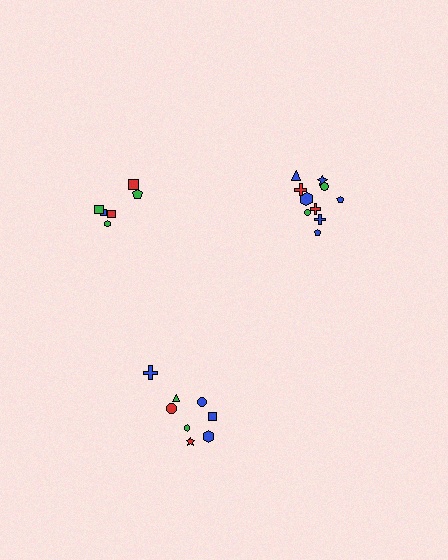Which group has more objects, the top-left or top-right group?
The top-right group.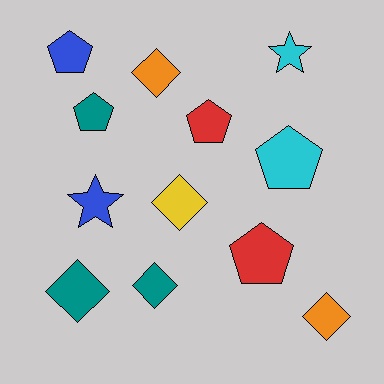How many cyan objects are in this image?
There are 2 cyan objects.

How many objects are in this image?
There are 12 objects.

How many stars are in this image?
There are 2 stars.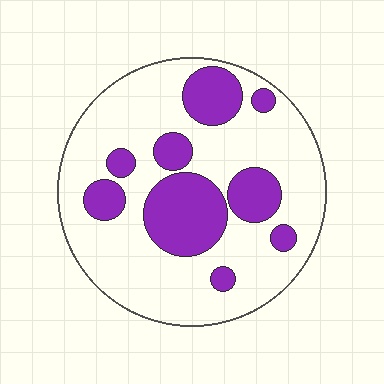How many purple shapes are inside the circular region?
9.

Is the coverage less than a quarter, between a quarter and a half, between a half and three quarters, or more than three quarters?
Between a quarter and a half.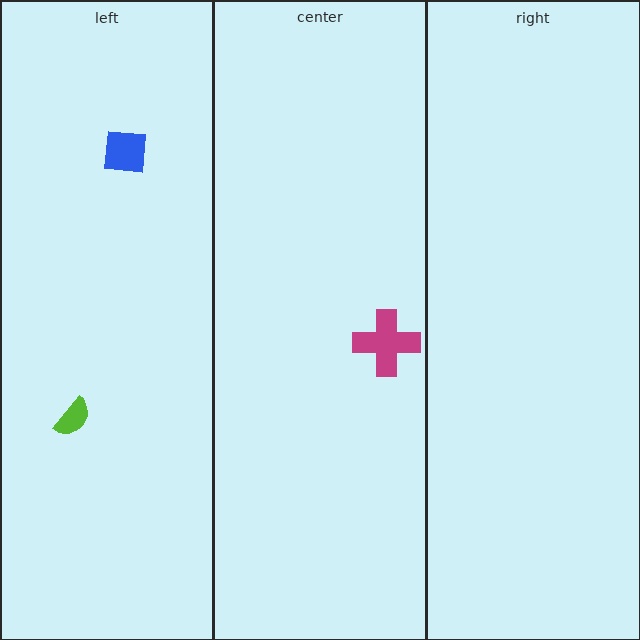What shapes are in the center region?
The magenta cross.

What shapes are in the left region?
The lime semicircle, the blue square.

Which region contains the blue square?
The left region.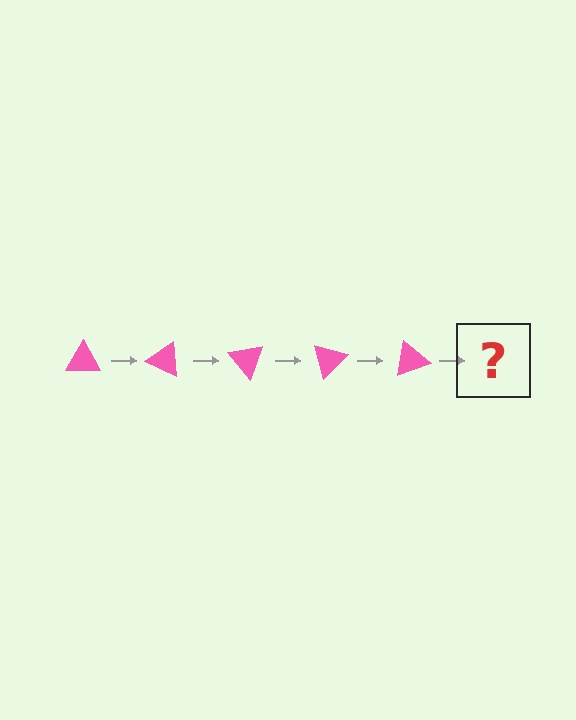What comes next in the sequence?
The next element should be a pink triangle rotated 125 degrees.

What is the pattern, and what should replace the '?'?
The pattern is that the triangle rotates 25 degrees each step. The '?' should be a pink triangle rotated 125 degrees.